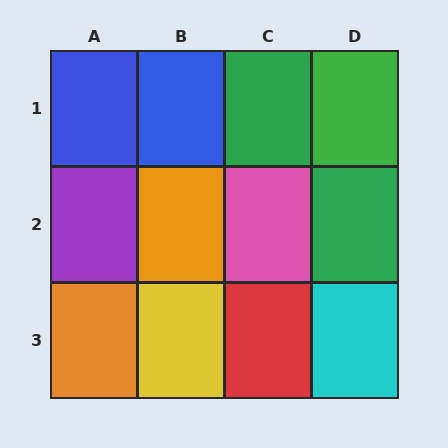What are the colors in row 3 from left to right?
Orange, yellow, red, cyan.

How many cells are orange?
2 cells are orange.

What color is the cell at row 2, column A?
Purple.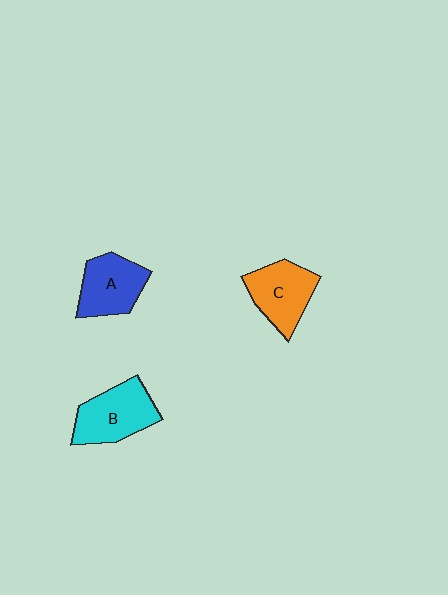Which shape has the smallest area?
Shape A (blue).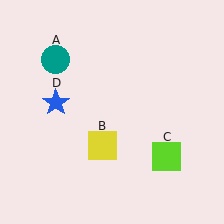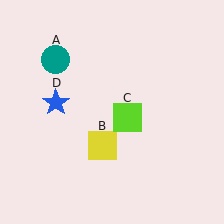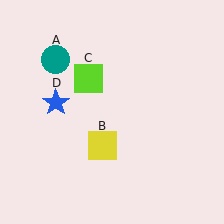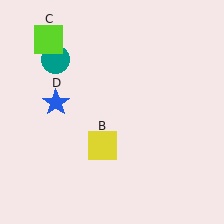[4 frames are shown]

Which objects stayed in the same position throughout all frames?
Teal circle (object A) and yellow square (object B) and blue star (object D) remained stationary.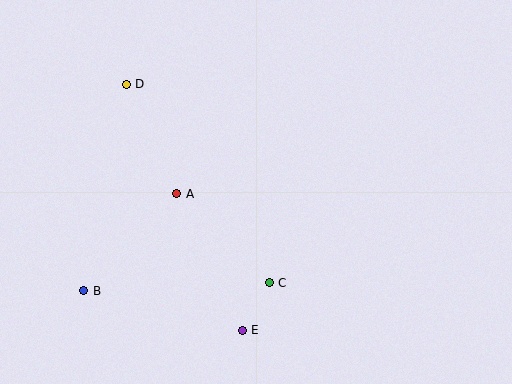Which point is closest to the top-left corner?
Point D is closest to the top-left corner.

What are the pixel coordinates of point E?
Point E is at (242, 330).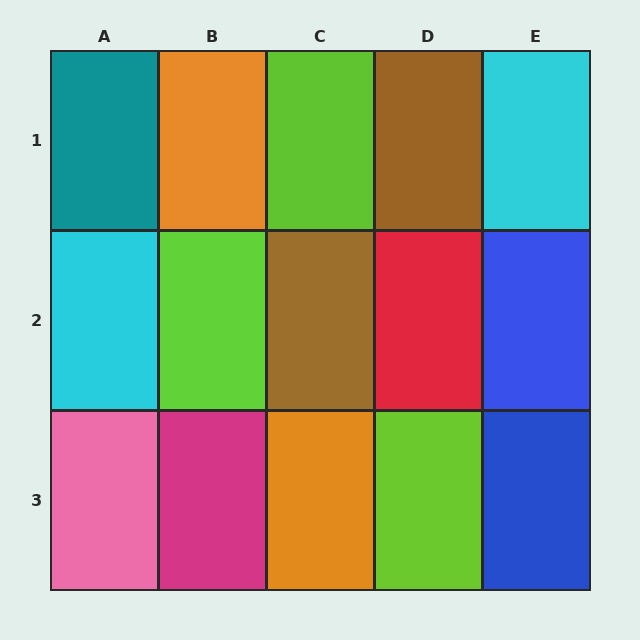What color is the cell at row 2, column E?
Blue.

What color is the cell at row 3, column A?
Pink.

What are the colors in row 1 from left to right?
Teal, orange, lime, brown, cyan.